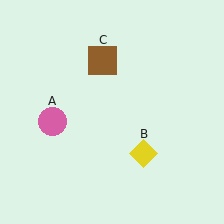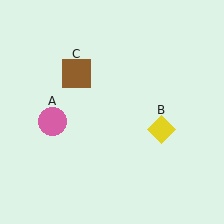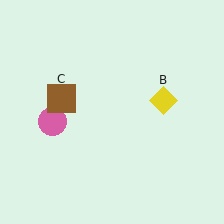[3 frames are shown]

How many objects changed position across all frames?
2 objects changed position: yellow diamond (object B), brown square (object C).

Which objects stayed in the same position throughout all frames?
Pink circle (object A) remained stationary.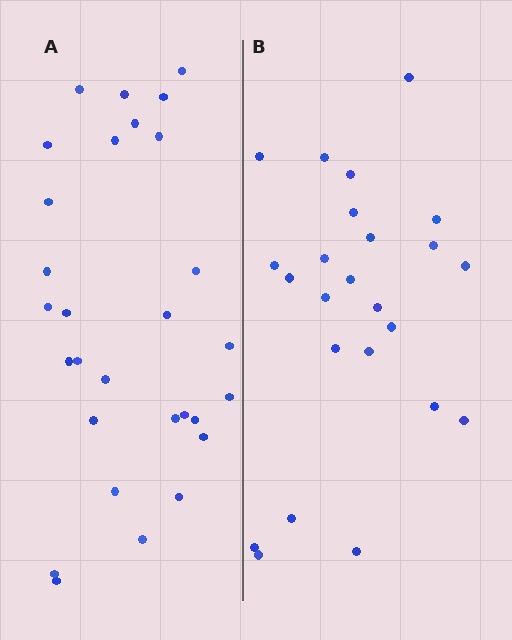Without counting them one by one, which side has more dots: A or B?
Region A (the left region) has more dots.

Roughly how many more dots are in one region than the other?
Region A has about 5 more dots than region B.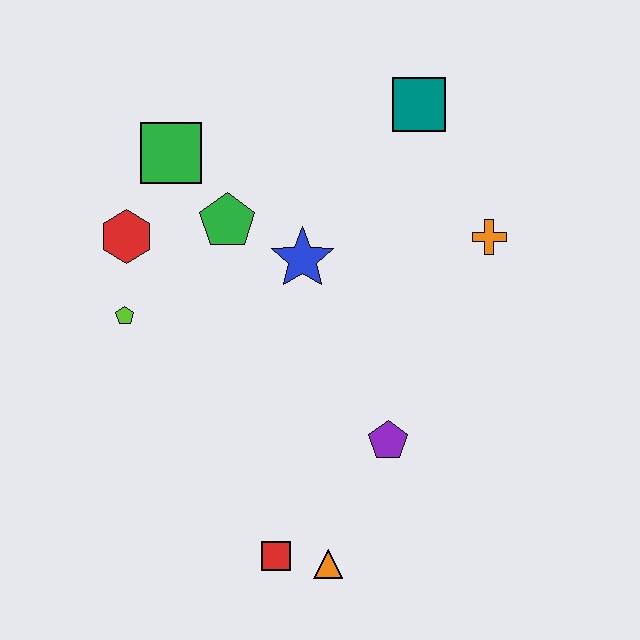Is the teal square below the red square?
No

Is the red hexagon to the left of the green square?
Yes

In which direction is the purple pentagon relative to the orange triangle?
The purple pentagon is above the orange triangle.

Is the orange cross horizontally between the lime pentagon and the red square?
No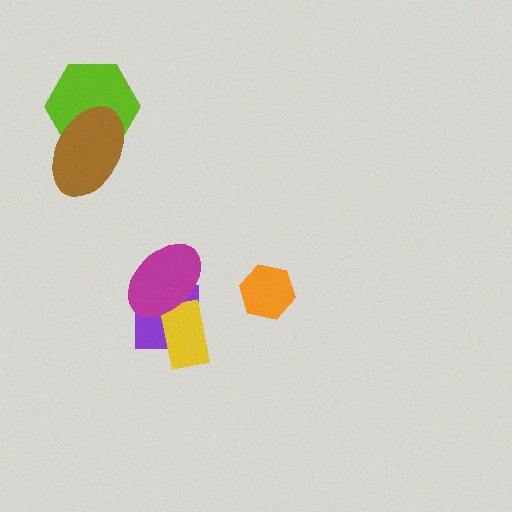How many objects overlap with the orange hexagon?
0 objects overlap with the orange hexagon.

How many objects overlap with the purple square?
2 objects overlap with the purple square.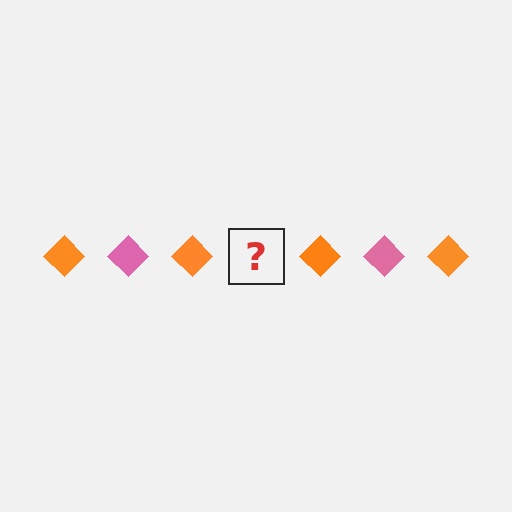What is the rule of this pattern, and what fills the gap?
The rule is that the pattern cycles through orange, pink diamonds. The gap should be filled with a pink diamond.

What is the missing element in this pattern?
The missing element is a pink diamond.